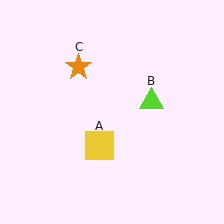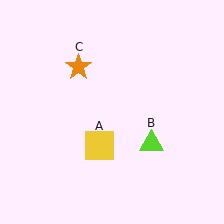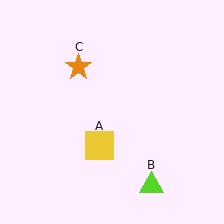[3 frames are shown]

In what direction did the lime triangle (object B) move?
The lime triangle (object B) moved down.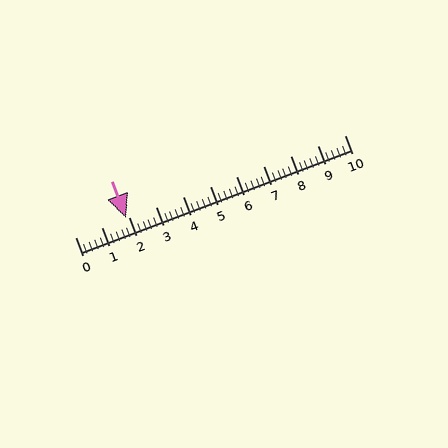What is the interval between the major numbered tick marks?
The major tick marks are spaced 1 units apart.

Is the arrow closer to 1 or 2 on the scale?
The arrow is closer to 2.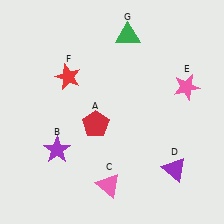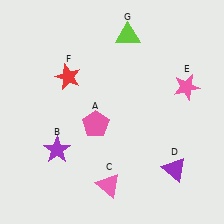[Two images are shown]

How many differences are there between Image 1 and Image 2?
There are 2 differences between the two images.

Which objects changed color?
A changed from red to pink. G changed from green to lime.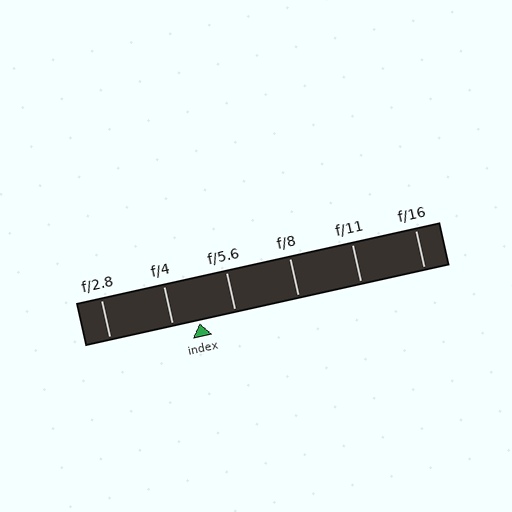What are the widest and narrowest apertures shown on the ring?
The widest aperture shown is f/2.8 and the narrowest is f/16.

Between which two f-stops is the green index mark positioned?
The index mark is between f/4 and f/5.6.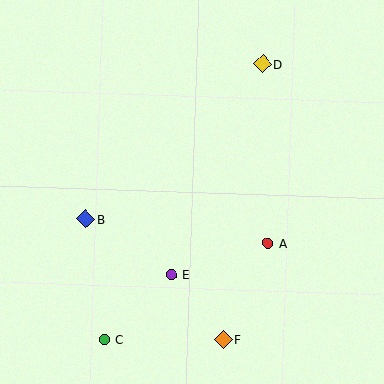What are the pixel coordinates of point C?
Point C is at (104, 340).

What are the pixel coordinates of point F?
Point F is at (223, 339).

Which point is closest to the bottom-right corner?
Point F is closest to the bottom-right corner.